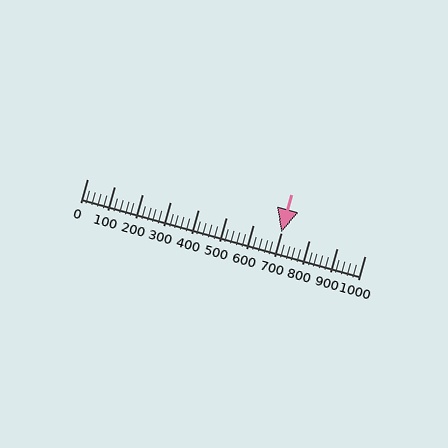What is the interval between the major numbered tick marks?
The major tick marks are spaced 100 units apart.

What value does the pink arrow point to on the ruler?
The pink arrow points to approximately 700.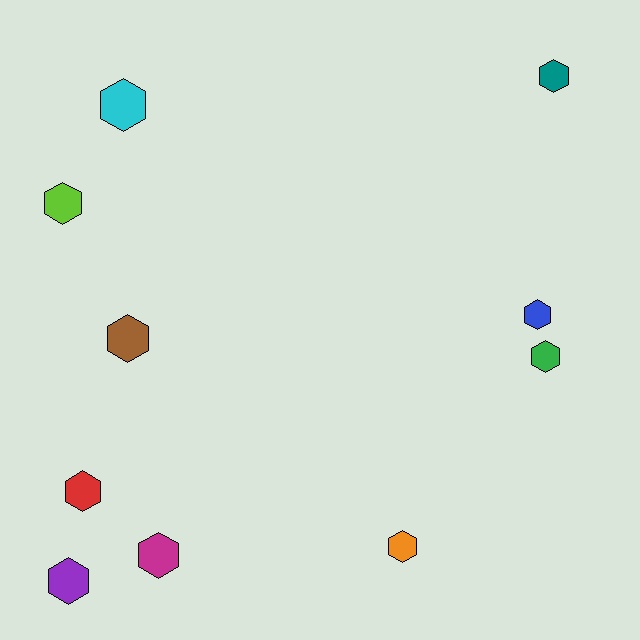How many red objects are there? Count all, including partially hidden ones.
There is 1 red object.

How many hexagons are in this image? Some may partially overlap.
There are 10 hexagons.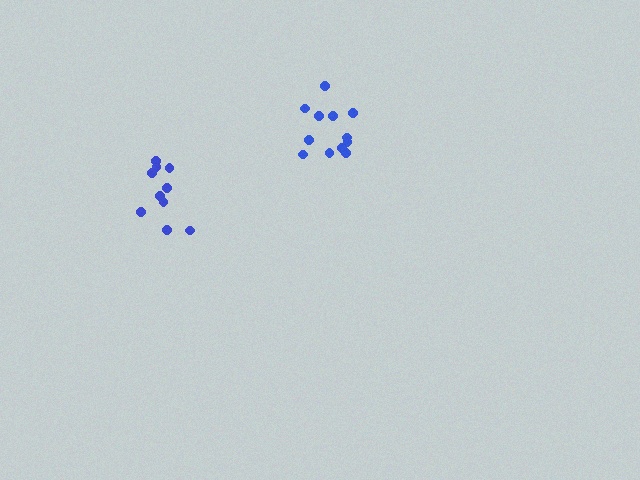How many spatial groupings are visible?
There are 2 spatial groupings.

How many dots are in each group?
Group 1: 10 dots, Group 2: 12 dots (22 total).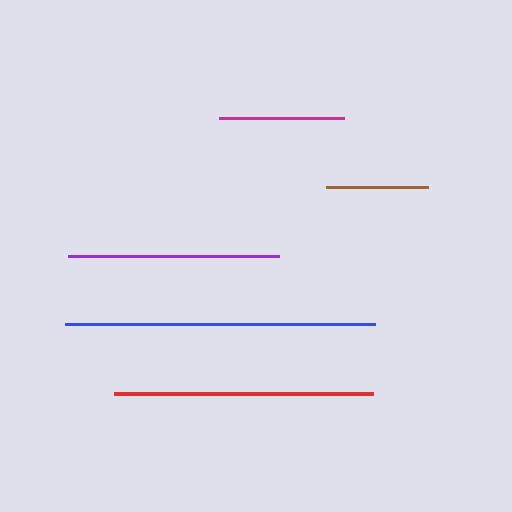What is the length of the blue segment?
The blue segment is approximately 310 pixels long.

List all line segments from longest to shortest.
From longest to shortest: blue, red, purple, magenta, brown.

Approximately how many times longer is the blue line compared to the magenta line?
The blue line is approximately 2.5 times the length of the magenta line.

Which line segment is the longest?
The blue line is the longest at approximately 310 pixels.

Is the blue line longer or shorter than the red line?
The blue line is longer than the red line.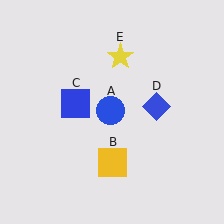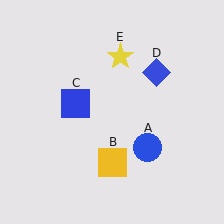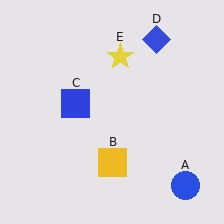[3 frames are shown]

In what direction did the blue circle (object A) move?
The blue circle (object A) moved down and to the right.